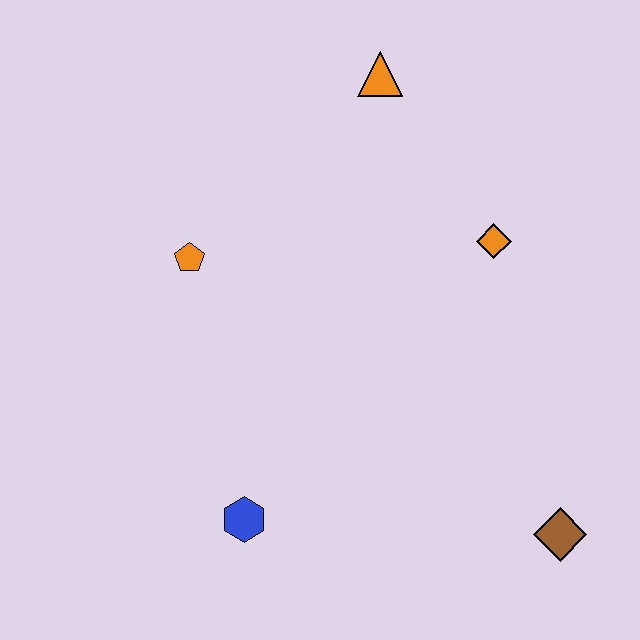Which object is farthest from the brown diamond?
The orange triangle is farthest from the brown diamond.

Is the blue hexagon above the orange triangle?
No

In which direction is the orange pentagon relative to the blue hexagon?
The orange pentagon is above the blue hexagon.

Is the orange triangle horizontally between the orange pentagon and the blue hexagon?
No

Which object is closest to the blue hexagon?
The orange pentagon is closest to the blue hexagon.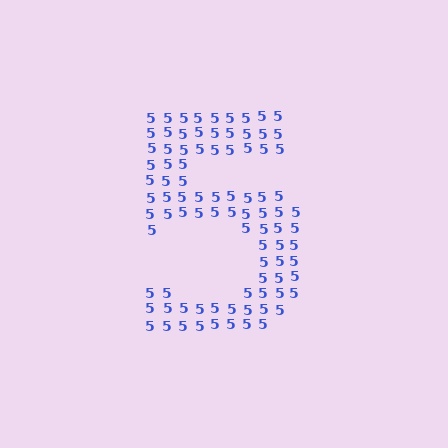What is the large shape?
The large shape is the digit 5.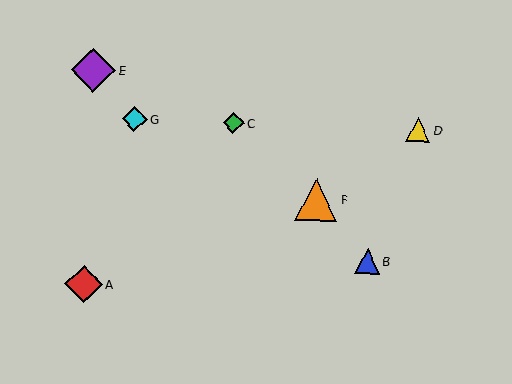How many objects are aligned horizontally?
3 objects (C, D, G) are aligned horizontally.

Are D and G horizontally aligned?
Yes, both are at y≈130.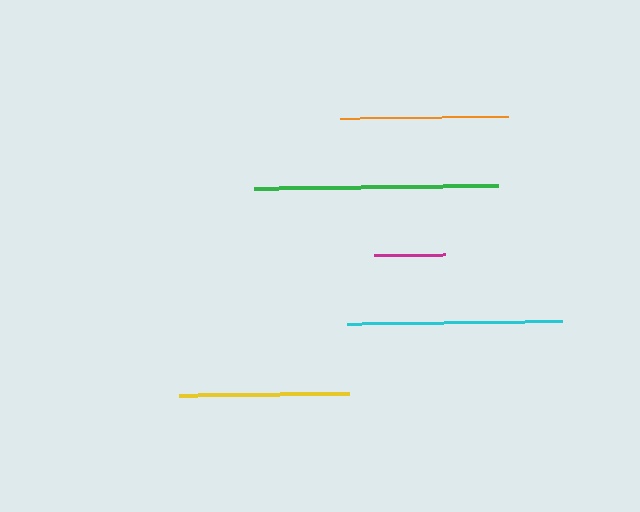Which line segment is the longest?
The green line is the longest at approximately 244 pixels.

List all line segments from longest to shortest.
From longest to shortest: green, cyan, yellow, orange, magenta.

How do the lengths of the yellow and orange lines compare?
The yellow and orange lines are approximately the same length.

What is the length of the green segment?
The green segment is approximately 244 pixels long.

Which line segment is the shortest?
The magenta line is the shortest at approximately 71 pixels.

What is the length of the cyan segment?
The cyan segment is approximately 215 pixels long.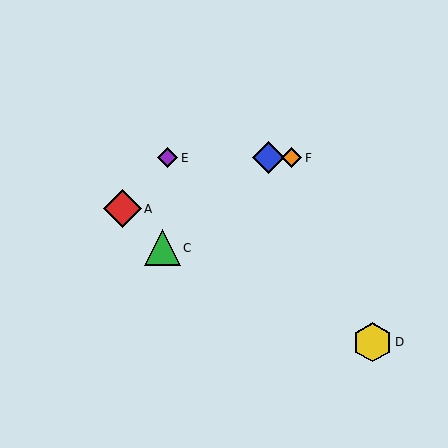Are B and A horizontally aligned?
No, B is at y≈158 and A is at y≈209.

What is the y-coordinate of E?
Object E is at y≈158.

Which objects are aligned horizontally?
Objects B, E, F are aligned horizontally.